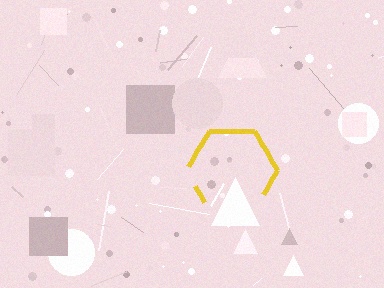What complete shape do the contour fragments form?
The contour fragments form a hexagon.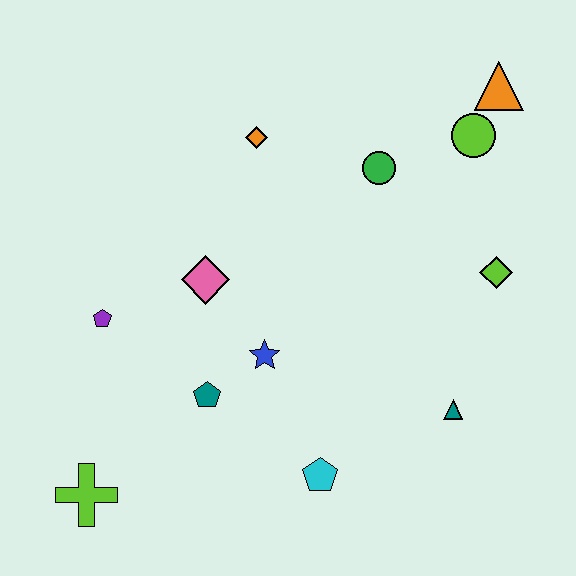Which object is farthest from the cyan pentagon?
The orange triangle is farthest from the cyan pentagon.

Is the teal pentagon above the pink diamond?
No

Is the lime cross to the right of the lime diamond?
No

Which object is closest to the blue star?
The teal pentagon is closest to the blue star.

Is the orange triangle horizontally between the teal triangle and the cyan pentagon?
No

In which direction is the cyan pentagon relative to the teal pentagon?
The cyan pentagon is to the right of the teal pentagon.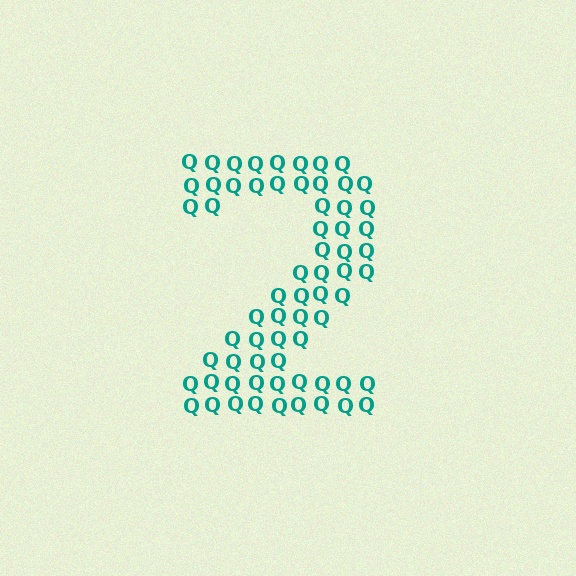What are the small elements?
The small elements are letter Q's.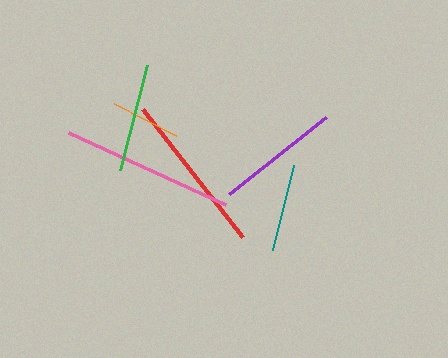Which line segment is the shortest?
The orange line is the shortest at approximately 70 pixels.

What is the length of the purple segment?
The purple segment is approximately 124 pixels long.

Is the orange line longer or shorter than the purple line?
The purple line is longer than the orange line.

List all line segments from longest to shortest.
From longest to shortest: pink, red, purple, green, teal, orange.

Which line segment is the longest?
The pink line is the longest at approximately 172 pixels.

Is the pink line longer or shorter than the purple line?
The pink line is longer than the purple line.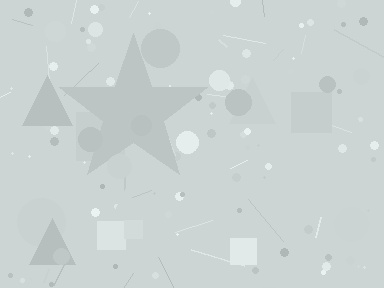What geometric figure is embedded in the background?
A star is embedded in the background.